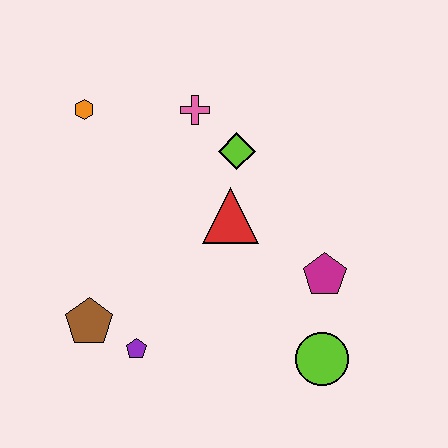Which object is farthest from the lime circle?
The orange hexagon is farthest from the lime circle.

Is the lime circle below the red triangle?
Yes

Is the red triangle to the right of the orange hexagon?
Yes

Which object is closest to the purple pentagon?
The brown pentagon is closest to the purple pentagon.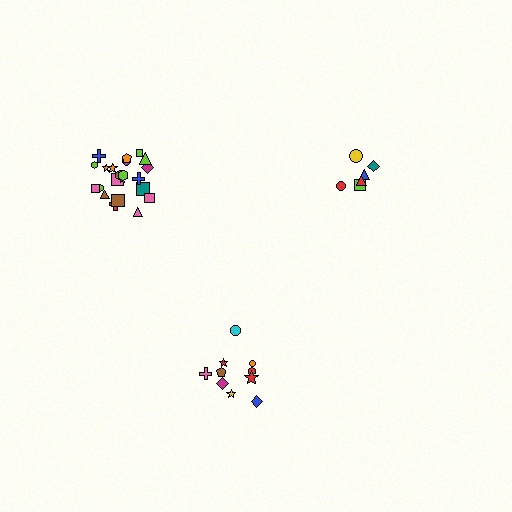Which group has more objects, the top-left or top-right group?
The top-left group.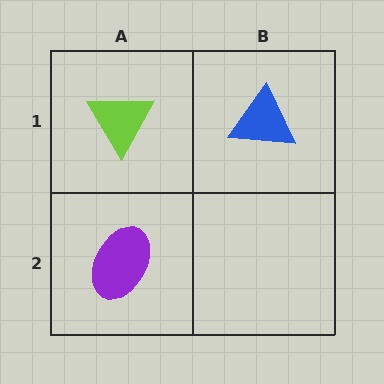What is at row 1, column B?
A blue triangle.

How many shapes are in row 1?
2 shapes.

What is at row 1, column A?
A lime triangle.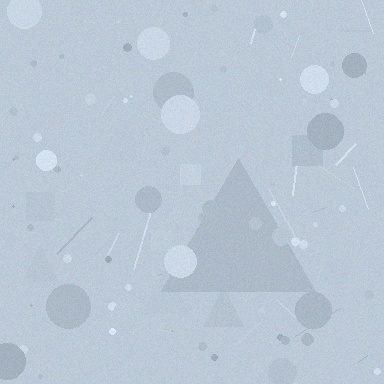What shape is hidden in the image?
A triangle is hidden in the image.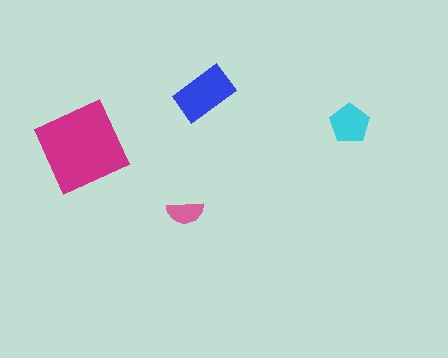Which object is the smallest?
The pink semicircle.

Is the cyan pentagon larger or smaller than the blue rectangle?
Smaller.